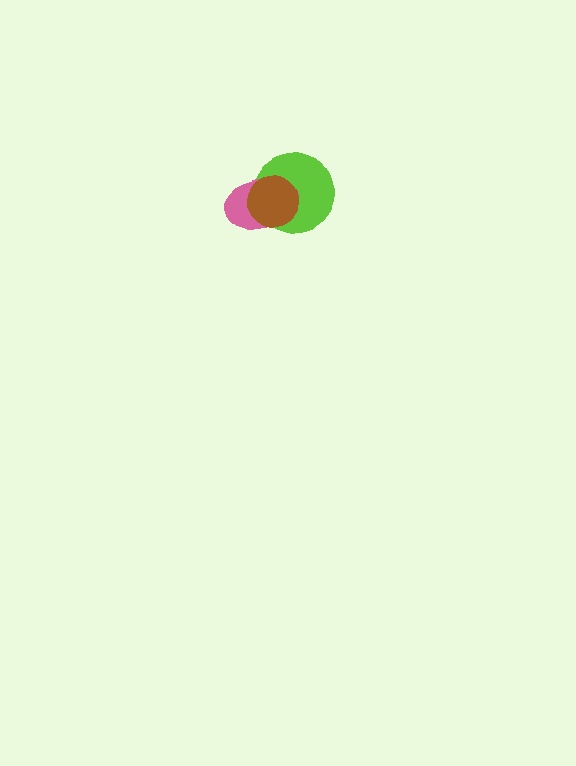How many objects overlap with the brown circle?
2 objects overlap with the brown circle.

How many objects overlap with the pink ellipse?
2 objects overlap with the pink ellipse.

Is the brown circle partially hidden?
No, no other shape covers it.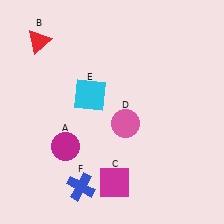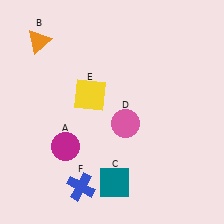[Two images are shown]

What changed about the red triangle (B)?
In Image 1, B is red. In Image 2, it changed to orange.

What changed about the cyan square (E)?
In Image 1, E is cyan. In Image 2, it changed to yellow.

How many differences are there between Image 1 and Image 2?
There are 3 differences between the two images.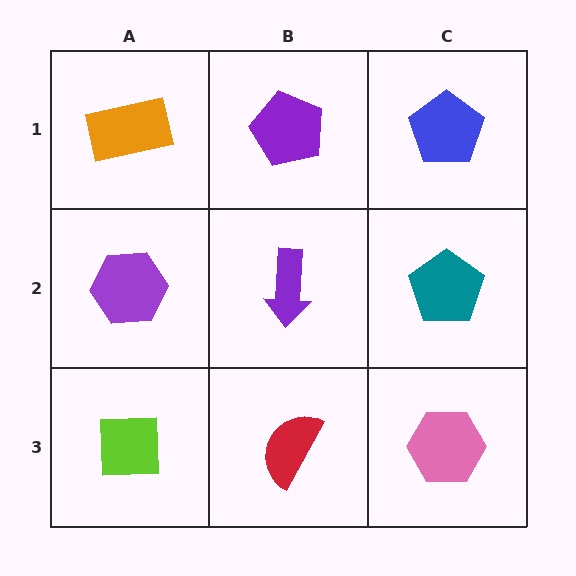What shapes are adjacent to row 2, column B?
A purple pentagon (row 1, column B), a red semicircle (row 3, column B), a purple hexagon (row 2, column A), a teal pentagon (row 2, column C).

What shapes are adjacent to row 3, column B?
A purple arrow (row 2, column B), a lime square (row 3, column A), a pink hexagon (row 3, column C).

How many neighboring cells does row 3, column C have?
2.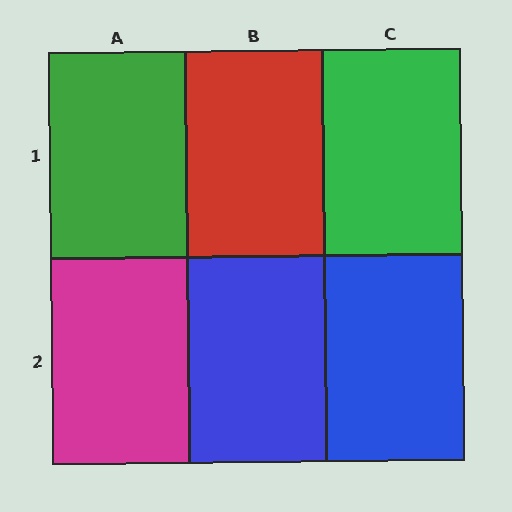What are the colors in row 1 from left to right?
Green, red, green.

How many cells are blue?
2 cells are blue.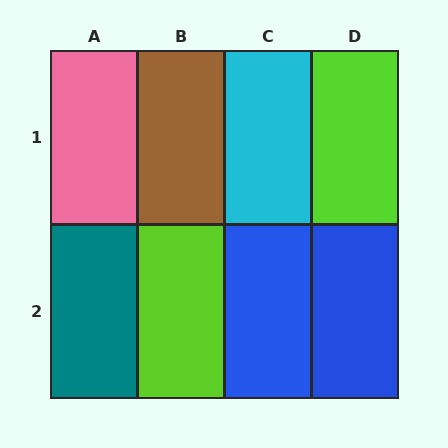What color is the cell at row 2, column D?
Blue.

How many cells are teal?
1 cell is teal.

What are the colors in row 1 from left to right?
Pink, brown, cyan, lime.